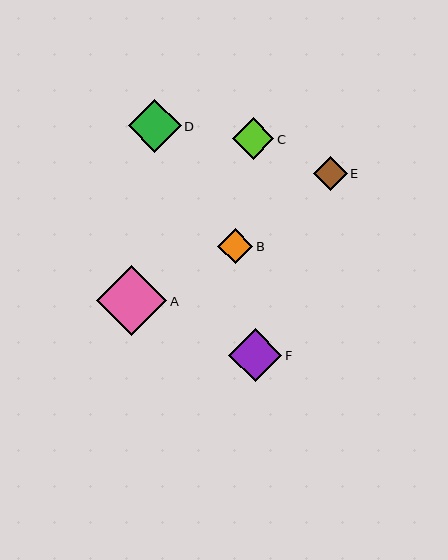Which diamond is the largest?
Diamond A is the largest with a size of approximately 70 pixels.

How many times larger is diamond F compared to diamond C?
Diamond F is approximately 1.3 times the size of diamond C.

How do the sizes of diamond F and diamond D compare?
Diamond F and diamond D are approximately the same size.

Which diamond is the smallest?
Diamond E is the smallest with a size of approximately 34 pixels.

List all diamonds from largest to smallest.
From largest to smallest: A, F, D, C, B, E.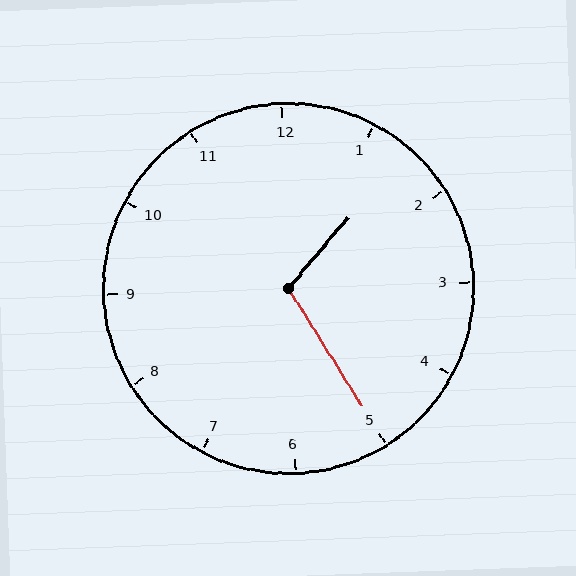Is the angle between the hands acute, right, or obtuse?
It is obtuse.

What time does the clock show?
1:25.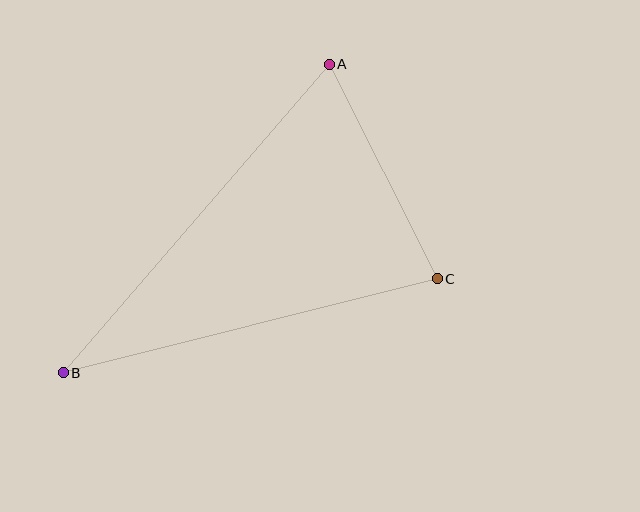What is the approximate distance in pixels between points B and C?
The distance between B and C is approximately 385 pixels.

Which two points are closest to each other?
Points A and C are closest to each other.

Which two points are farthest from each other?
Points A and B are farthest from each other.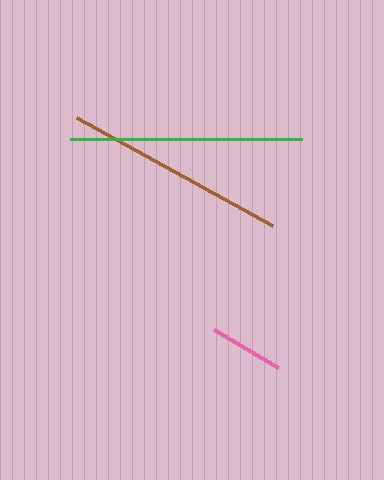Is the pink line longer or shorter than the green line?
The green line is longer than the pink line.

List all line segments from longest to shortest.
From longest to shortest: green, brown, pink.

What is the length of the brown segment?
The brown segment is approximately 223 pixels long.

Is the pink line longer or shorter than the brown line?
The brown line is longer than the pink line.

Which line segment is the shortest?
The pink line is the shortest at approximately 75 pixels.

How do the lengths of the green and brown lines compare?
The green and brown lines are approximately the same length.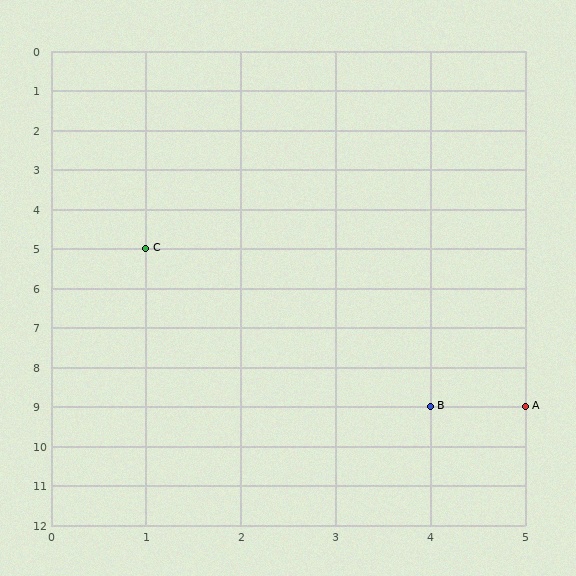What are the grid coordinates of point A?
Point A is at grid coordinates (5, 9).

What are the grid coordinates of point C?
Point C is at grid coordinates (1, 5).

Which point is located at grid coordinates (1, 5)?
Point C is at (1, 5).